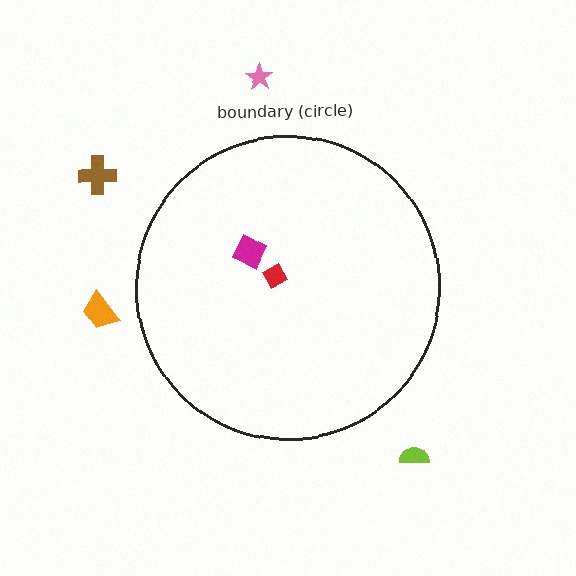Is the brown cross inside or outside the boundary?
Outside.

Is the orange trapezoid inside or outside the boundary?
Outside.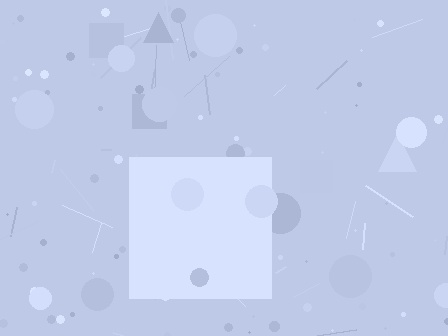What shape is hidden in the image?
A square is hidden in the image.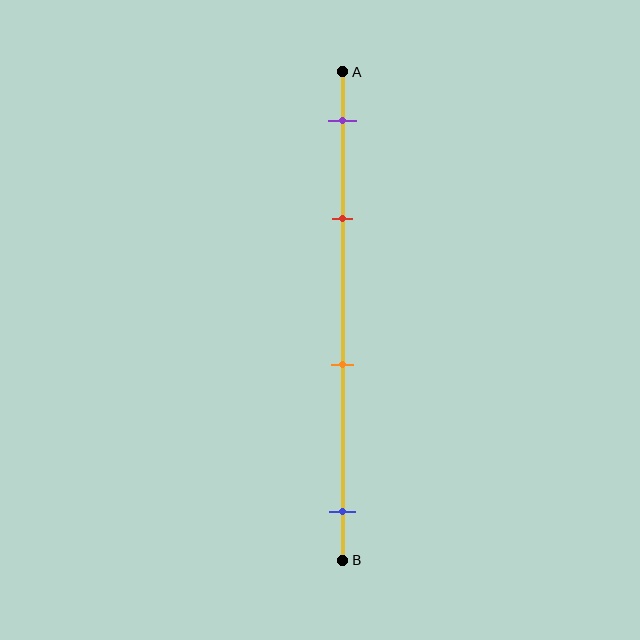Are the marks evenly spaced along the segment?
No, the marks are not evenly spaced.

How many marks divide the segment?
There are 4 marks dividing the segment.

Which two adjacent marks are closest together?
The purple and red marks are the closest adjacent pair.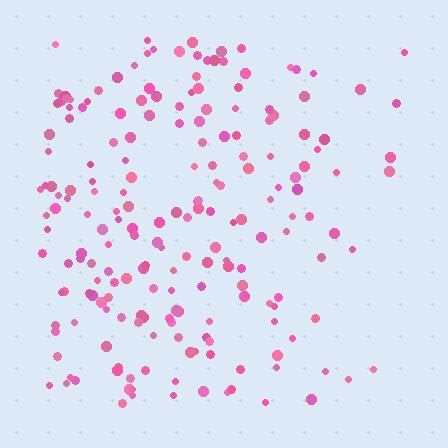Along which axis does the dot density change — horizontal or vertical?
Horizontal.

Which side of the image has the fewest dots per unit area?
The right.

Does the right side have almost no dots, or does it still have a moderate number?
Still a moderate number, just noticeably fewer than the left.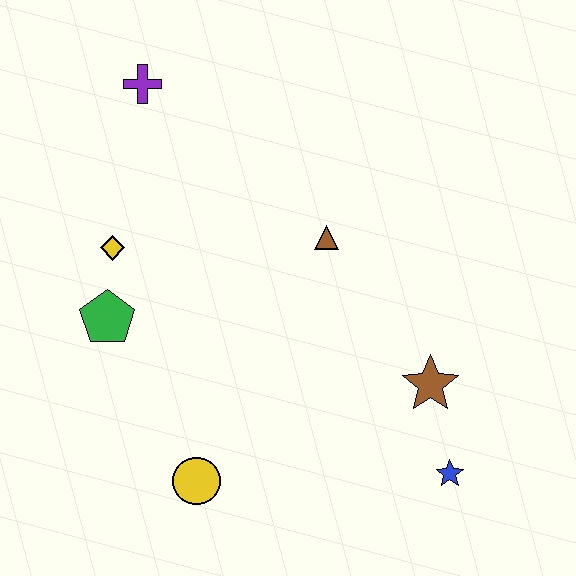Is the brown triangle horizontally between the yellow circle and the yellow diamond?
No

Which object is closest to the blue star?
The brown star is closest to the blue star.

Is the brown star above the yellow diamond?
No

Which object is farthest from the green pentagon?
The blue star is farthest from the green pentagon.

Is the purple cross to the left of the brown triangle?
Yes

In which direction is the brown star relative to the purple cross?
The brown star is below the purple cross.